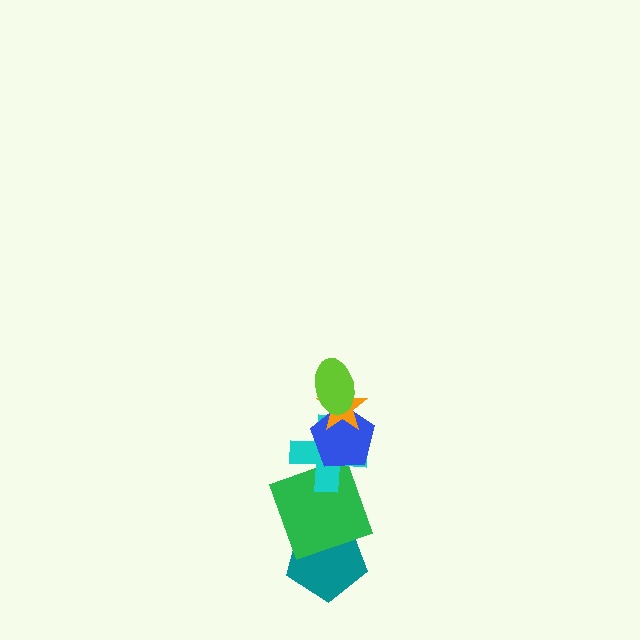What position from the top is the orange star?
The orange star is 2nd from the top.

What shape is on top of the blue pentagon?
The orange star is on top of the blue pentagon.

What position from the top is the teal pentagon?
The teal pentagon is 6th from the top.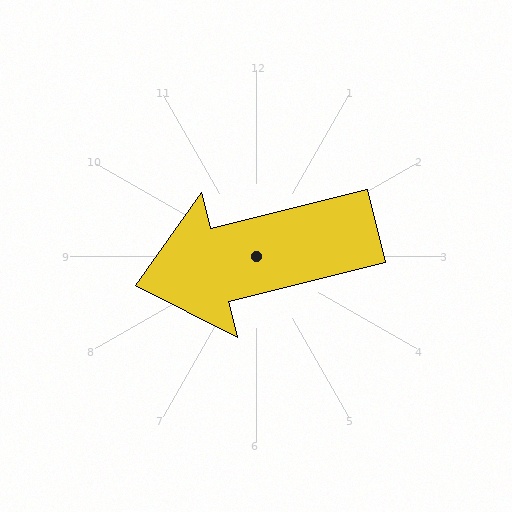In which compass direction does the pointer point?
West.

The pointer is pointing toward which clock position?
Roughly 9 o'clock.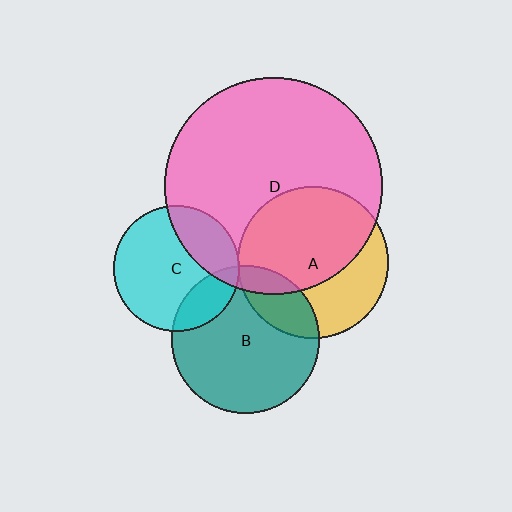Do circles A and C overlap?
Yes.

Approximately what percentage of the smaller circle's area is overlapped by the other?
Approximately 5%.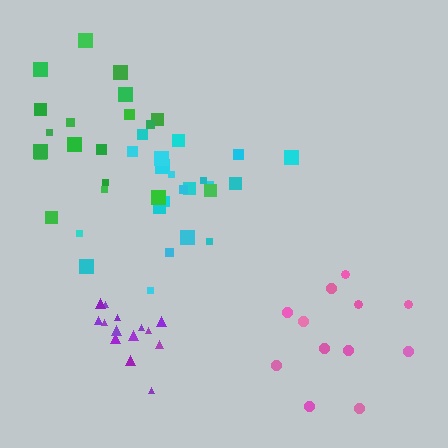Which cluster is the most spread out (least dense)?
Pink.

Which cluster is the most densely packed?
Purple.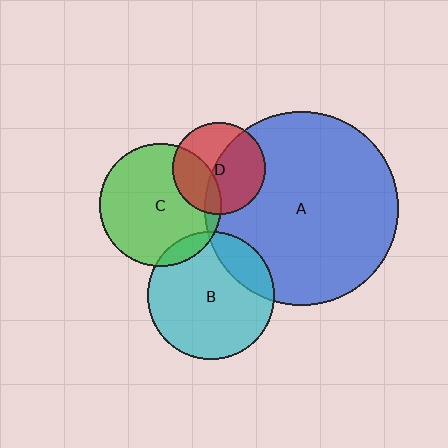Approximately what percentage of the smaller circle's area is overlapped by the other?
Approximately 10%.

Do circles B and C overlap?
Yes.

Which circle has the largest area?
Circle A (blue).